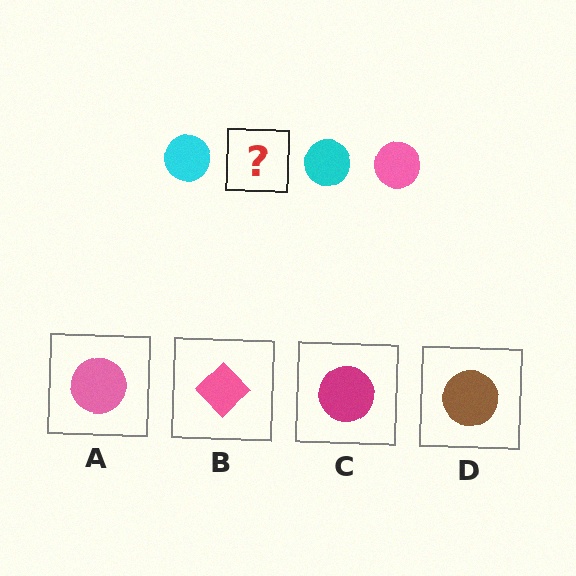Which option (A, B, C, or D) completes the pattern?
A.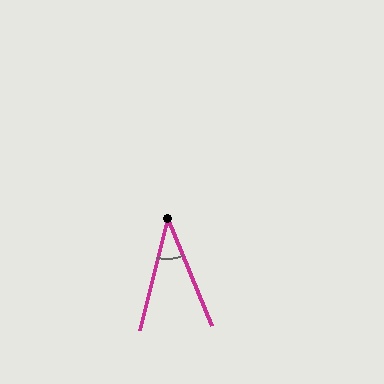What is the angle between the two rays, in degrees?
Approximately 36 degrees.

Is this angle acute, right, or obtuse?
It is acute.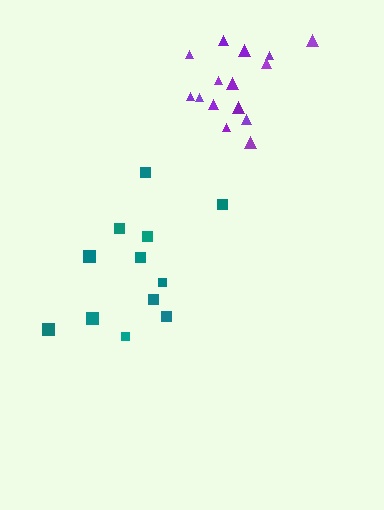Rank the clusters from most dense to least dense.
purple, teal.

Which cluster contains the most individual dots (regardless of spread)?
Purple (15).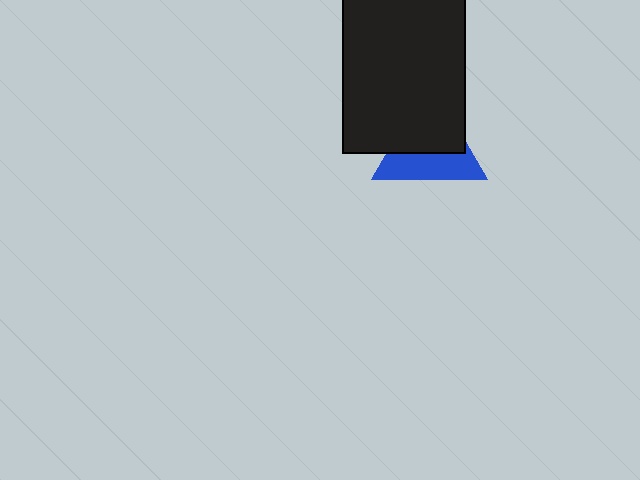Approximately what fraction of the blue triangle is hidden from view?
Roughly 54% of the blue triangle is hidden behind the black rectangle.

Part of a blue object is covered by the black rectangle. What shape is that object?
It is a triangle.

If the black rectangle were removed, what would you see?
You would see the complete blue triangle.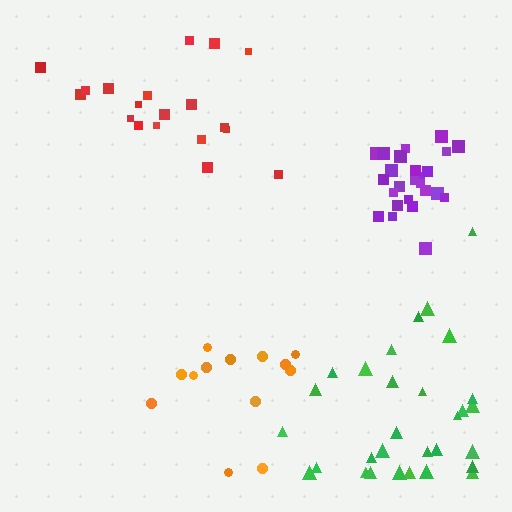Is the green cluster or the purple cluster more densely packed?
Purple.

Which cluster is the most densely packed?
Purple.